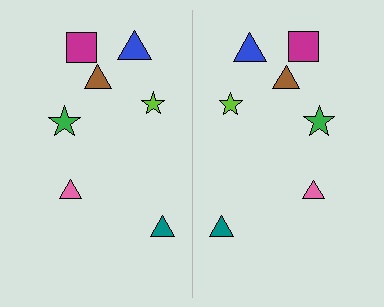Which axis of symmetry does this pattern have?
The pattern has a vertical axis of symmetry running through the center of the image.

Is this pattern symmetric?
Yes, this pattern has bilateral (reflection) symmetry.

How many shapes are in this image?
There are 14 shapes in this image.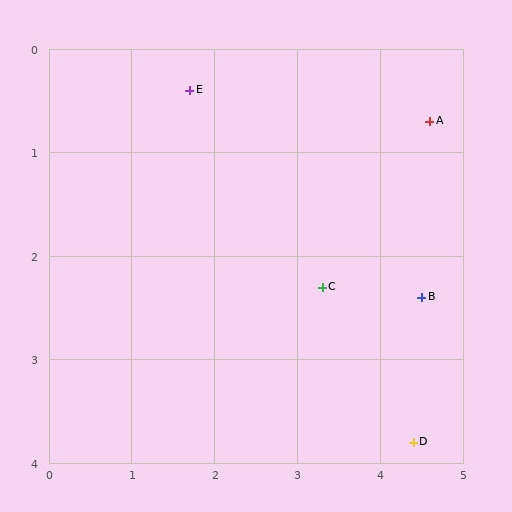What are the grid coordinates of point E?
Point E is at approximately (1.7, 0.4).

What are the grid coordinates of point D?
Point D is at approximately (4.4, 3.8).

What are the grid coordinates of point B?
Point B is at approximately (4.5, 2.4).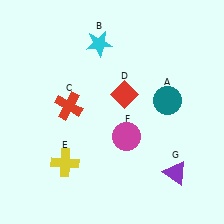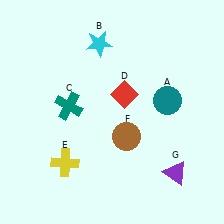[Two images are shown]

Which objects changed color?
C changed from red to teal. F changed from magenta to brown.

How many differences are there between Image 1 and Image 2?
There are 2 differences between the two images.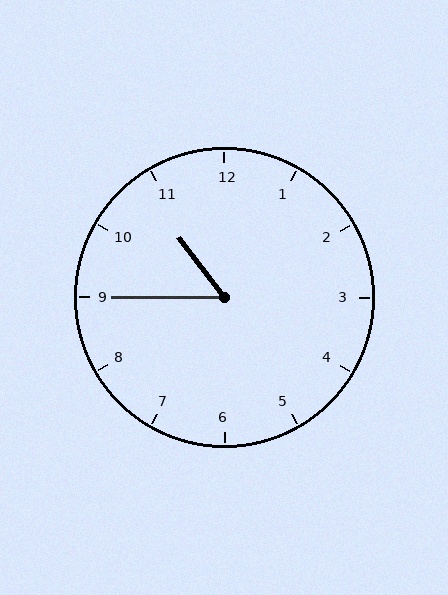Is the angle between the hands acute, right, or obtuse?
It is acute.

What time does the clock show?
10:45.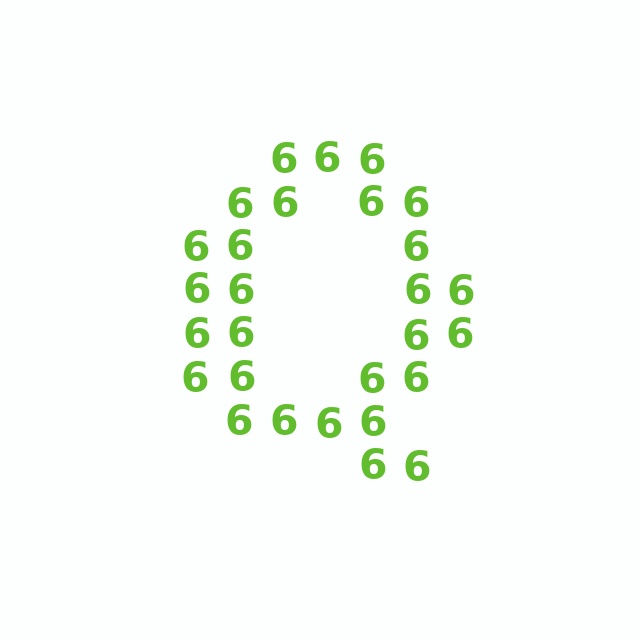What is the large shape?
The large shape is the letter Q.